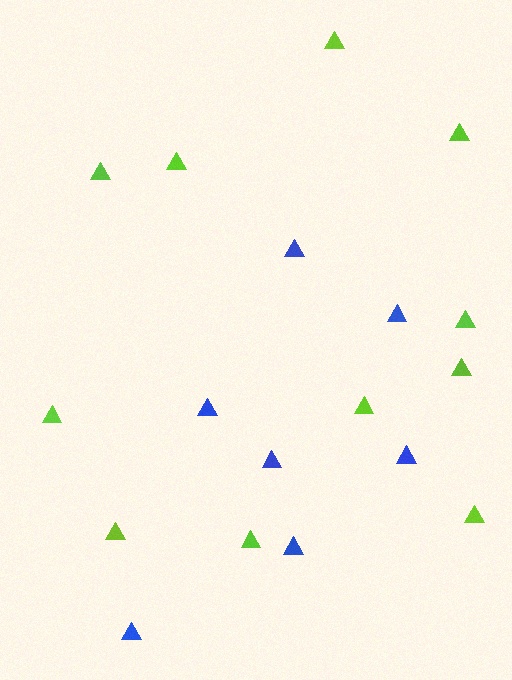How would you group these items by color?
There are 2 groups: one group of blue triangles (7) and one group of lime triangles (11).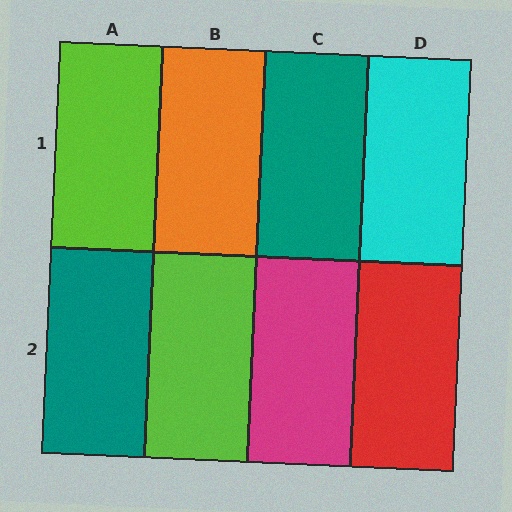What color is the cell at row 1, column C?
Teal.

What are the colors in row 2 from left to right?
Teal, lime, magenta, red.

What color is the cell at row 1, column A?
Lime.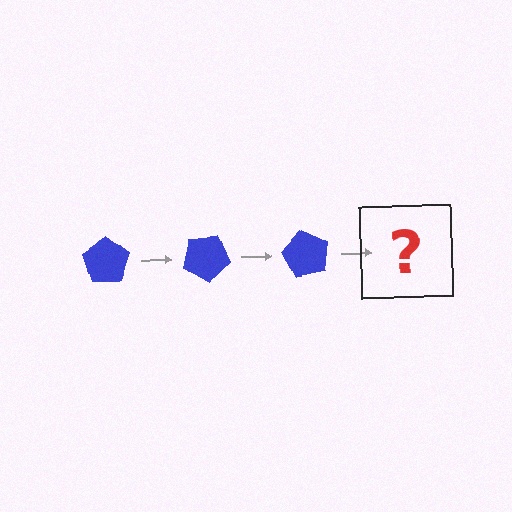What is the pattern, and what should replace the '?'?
The pattern is that the pentagon rotates 30 degrees each step. The '?' should be a blue pentagon rotated 90 degrees.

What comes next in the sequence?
The next element should be a blue pentagon rotated 90 degrees.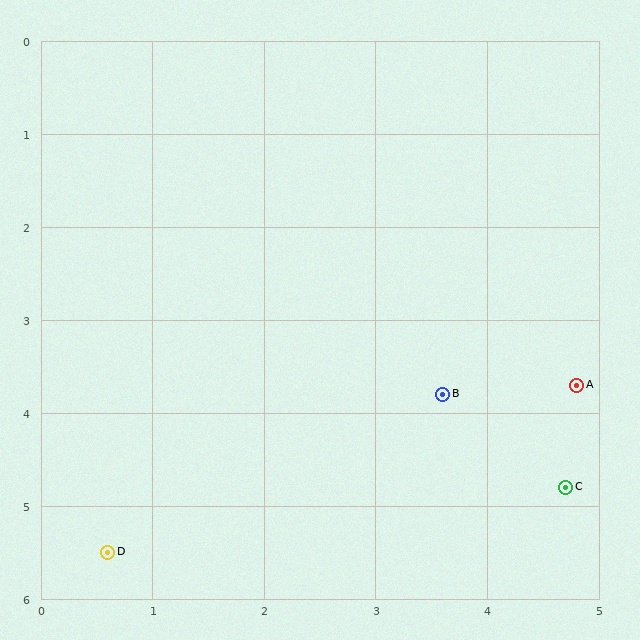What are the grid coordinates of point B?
Point B is at approximately (3.6, 3.8).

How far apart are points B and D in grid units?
Points B and D are about 3.4 grid units apart.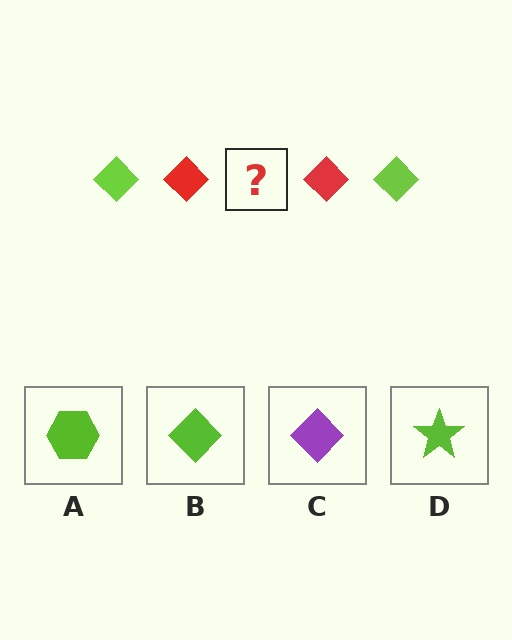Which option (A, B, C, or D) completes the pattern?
B.